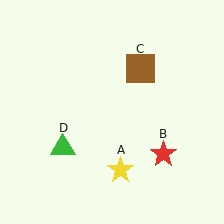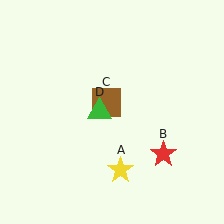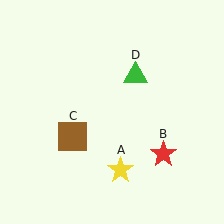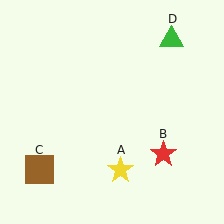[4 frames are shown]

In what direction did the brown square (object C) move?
The brown square (object C) moved down and to the left.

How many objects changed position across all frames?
2 objects changed position: brown square (object C), green triangle (object D).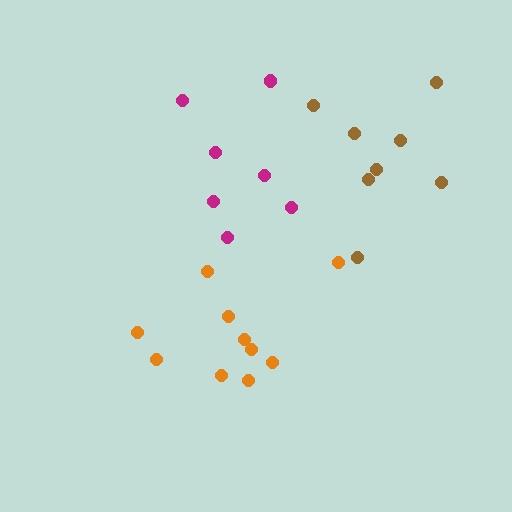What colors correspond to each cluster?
The clusters are colored: brown, orange, magenta.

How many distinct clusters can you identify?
There are 3 distinct clusters.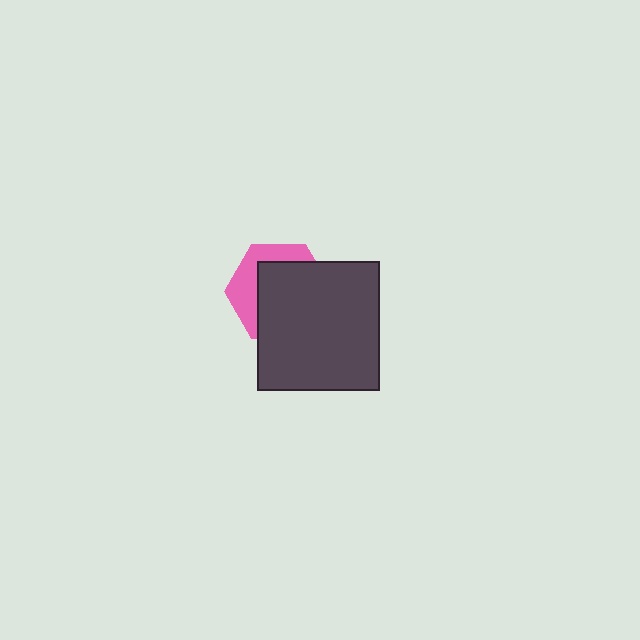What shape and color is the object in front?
The object in front is a dark gray rectangle.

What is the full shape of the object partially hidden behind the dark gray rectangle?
The partially hidden object is a pink hexagon.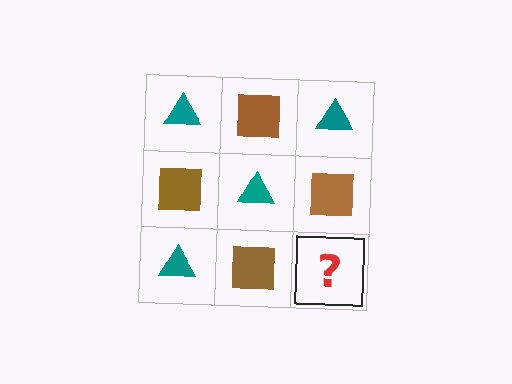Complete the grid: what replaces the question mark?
The question mark should be replaced with a teal triangle.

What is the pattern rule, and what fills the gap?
The rule is that it alternates teal triangle and brown square in a checkerboard pattern. The gap should be filled with a teal triangle.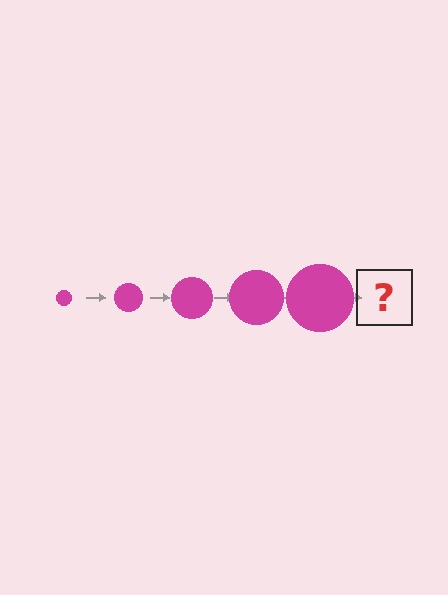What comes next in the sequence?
The next element should be a magenta circle, larger than the previous one.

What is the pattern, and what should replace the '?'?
The pattern is that the circle gets progressively larger each step. The '?' should be a magenta circle, larger than the previous one.